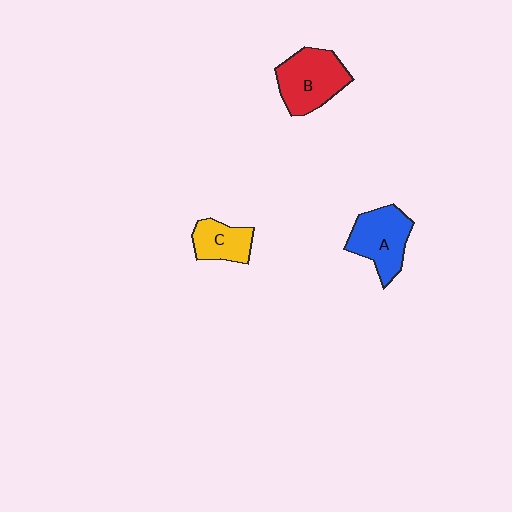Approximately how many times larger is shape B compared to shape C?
Approximately 1.7 times.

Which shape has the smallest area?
Shape C (yellow).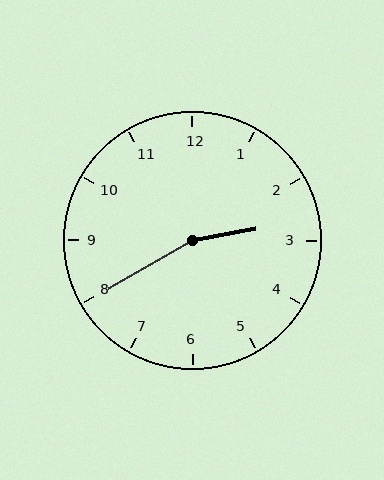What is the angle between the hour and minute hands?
Approximately 160 degrees.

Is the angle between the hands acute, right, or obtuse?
It is obtuse.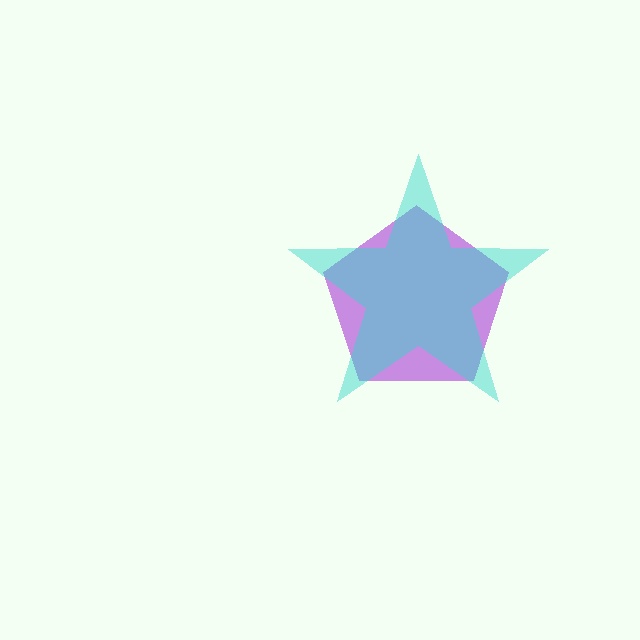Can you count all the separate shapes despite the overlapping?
Yes, there are 2 separate shapes.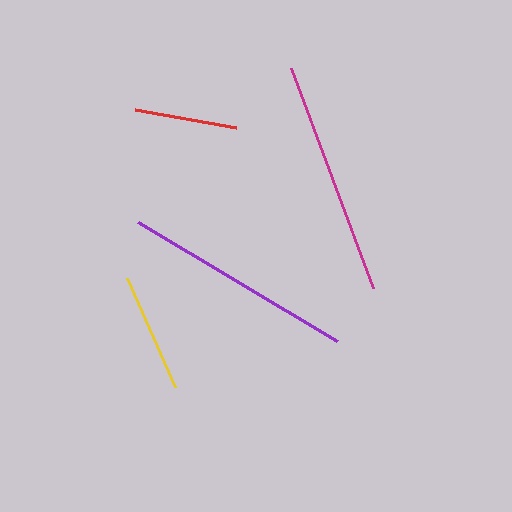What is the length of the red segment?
The red segment is approximately 103 pixels long.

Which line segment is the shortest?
The red line is the shortest at approximately 103 pixels.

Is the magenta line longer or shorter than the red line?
The magenta line is longer than the red line.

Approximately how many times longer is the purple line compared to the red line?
The purple line is approximately 2.3 times the length of the red line.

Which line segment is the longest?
The magenta line is the longest at approximately 235 pixels.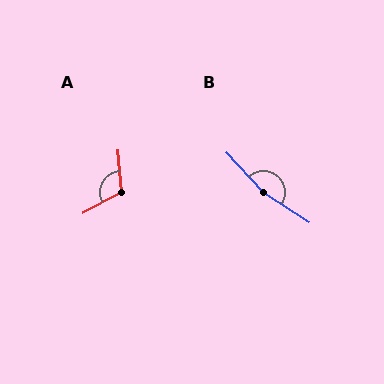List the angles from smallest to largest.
A (113°), B (165°).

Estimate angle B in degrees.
Approximately 165 degrees.